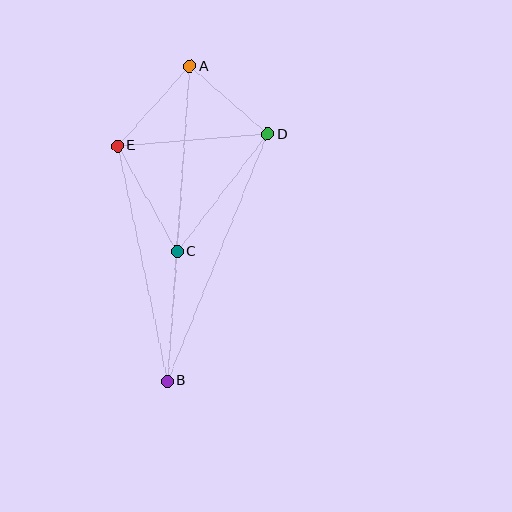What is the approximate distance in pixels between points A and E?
The distance between A and E is approximately 107 pixels.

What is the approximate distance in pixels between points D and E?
The distance between D and E is approximately 151 pixels.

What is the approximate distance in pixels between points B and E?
The distance between B and E is approximately 241 pixels.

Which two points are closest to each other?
Points A and D are closest to each other.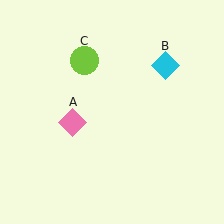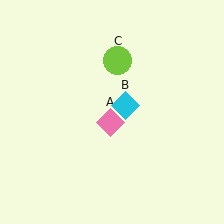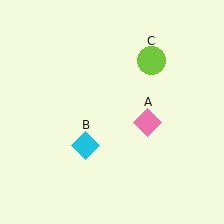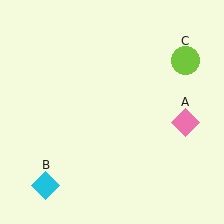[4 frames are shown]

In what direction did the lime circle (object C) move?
The lime circle (object C) moved right.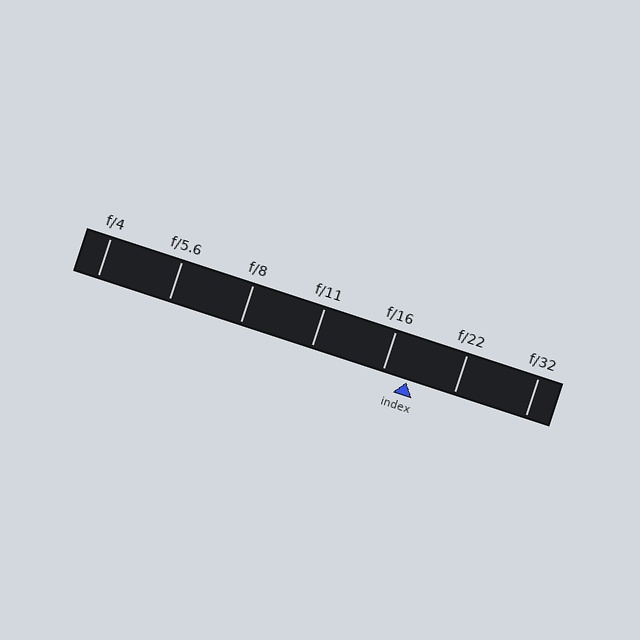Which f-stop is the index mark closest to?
The index mark is closest to f/16.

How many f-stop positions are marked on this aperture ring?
There are 7 f-stop positions marked.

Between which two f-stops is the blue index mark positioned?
The index mark is between f/16 and f/22.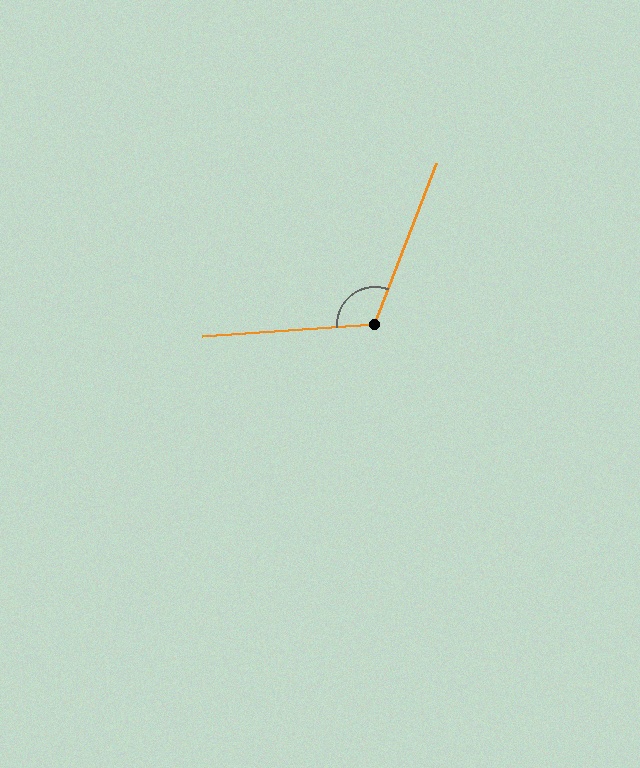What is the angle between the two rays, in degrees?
Approximately 115 degrees.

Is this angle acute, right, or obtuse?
It is obtuse.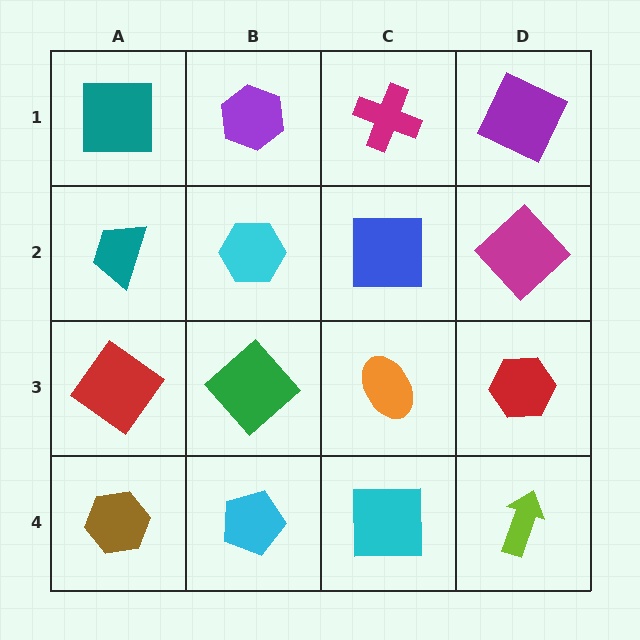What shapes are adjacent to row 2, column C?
A magenta cross (row 1, column C), an orange ellipse (row 3, column C), a cyan hexagon (row 2, column B), a magenta diamond (row 2, column D).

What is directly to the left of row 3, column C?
A green diamond.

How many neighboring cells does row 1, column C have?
3.